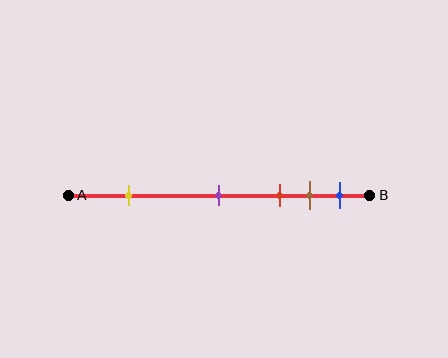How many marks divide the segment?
There are 5 marks dividing the segment.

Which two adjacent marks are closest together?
The brown and blue marks are the closest adjacent pair.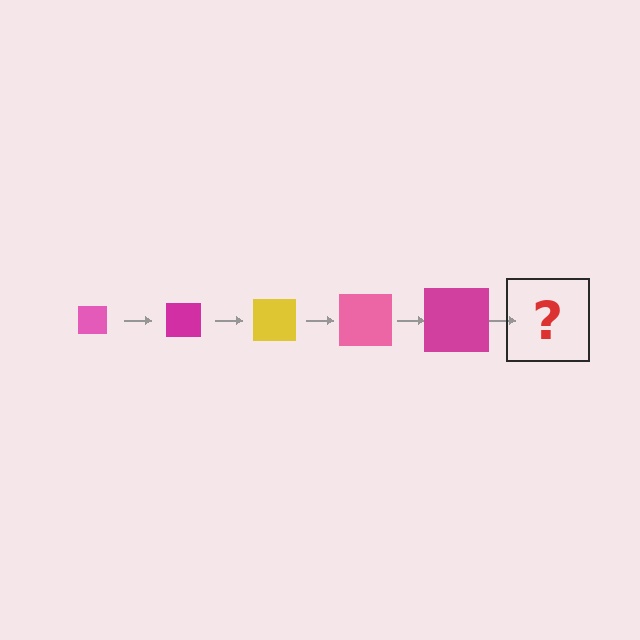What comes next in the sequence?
The next element should be a yellow square, larger than the previous one.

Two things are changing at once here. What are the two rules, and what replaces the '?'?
The two rules are that the square grows larger each step and the color cycles through pink, magenta, and yellow. The '?' should be a yellow square, larger than the previous one.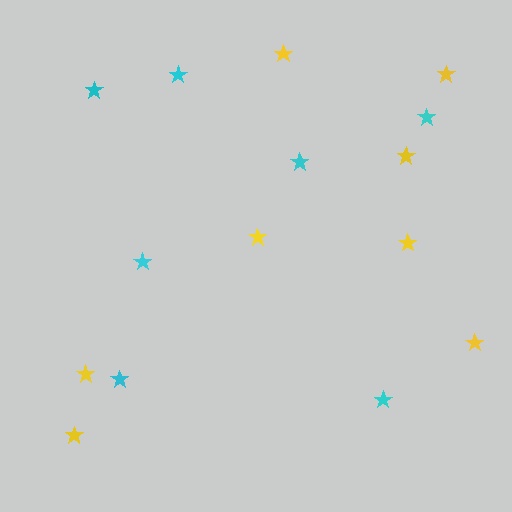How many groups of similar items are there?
There are 2 groups: one group of yellow stars (8) and one group of cyan stars (7).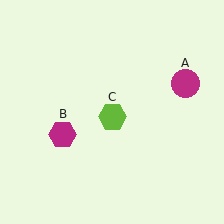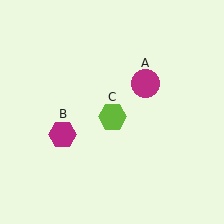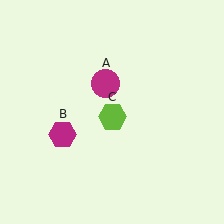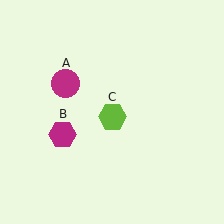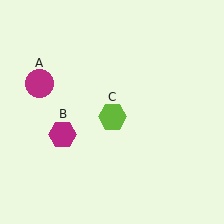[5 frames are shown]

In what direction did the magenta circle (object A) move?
The magenta circle (object A) moved left.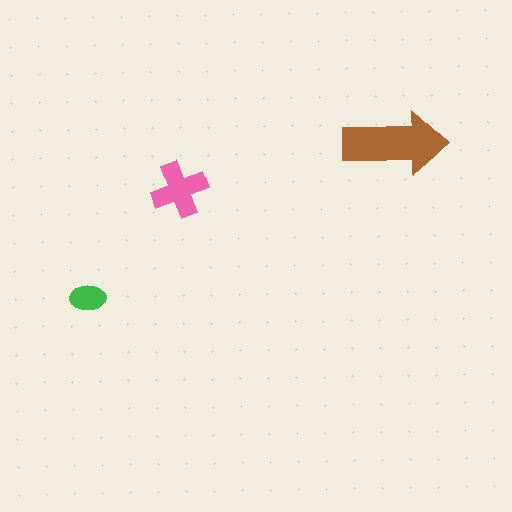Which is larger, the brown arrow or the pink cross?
The brown arrow.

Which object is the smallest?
The green ellipse.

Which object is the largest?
The brown arrow.